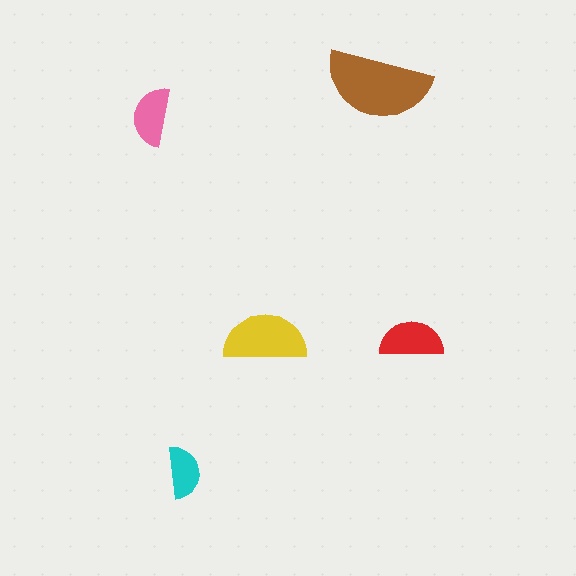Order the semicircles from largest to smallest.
the brown one, the yellow one, the red one, the pink one, the cyan one.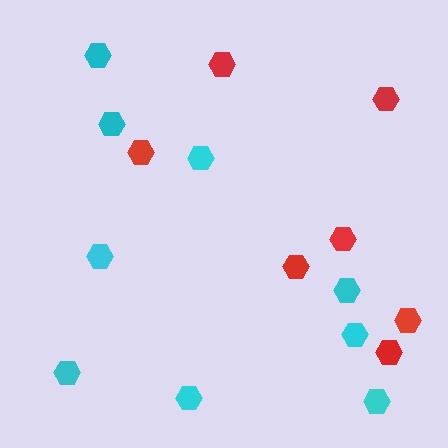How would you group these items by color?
There are 2 groups: one group of cyan hexagons (9) and one group of red hexagons (7).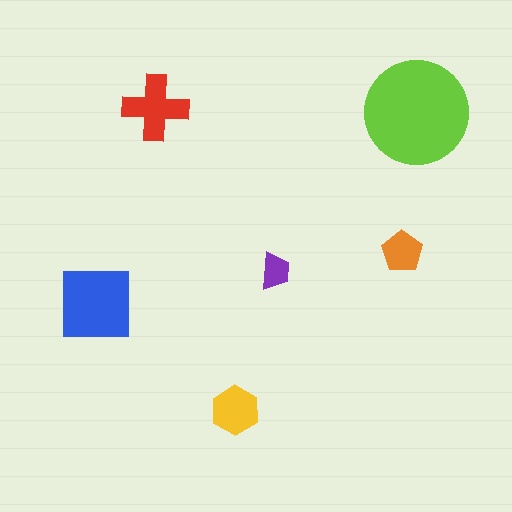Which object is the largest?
The lime circle.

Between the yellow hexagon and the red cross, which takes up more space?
The red cross.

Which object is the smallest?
The purple trapezoid.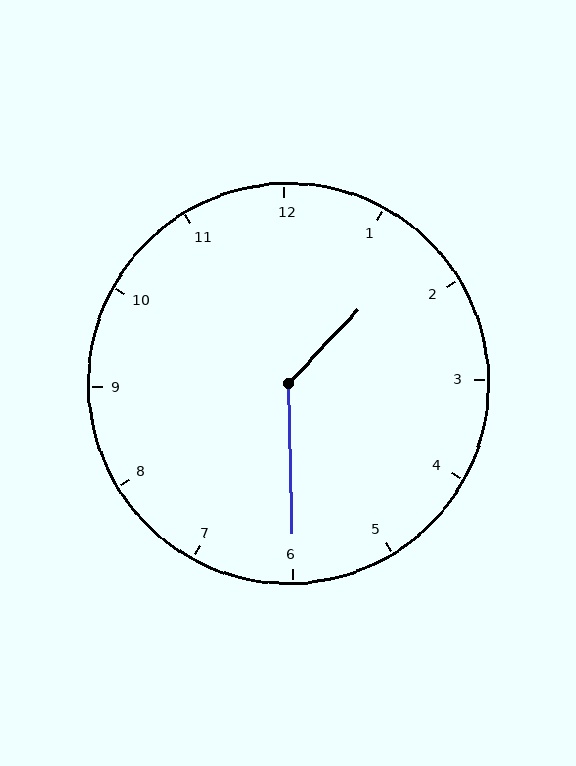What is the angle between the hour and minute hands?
Approximately 135 degrees.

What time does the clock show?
1:30.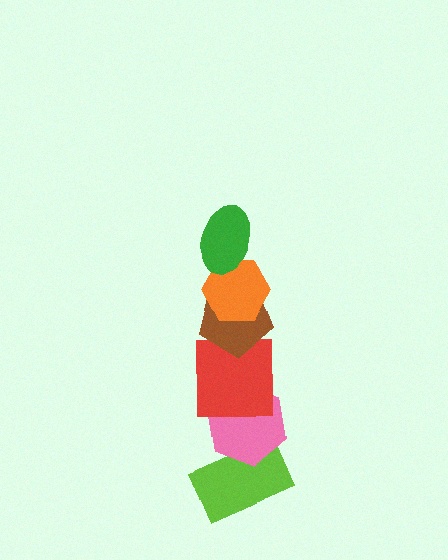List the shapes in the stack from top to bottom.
From top to bottom: the green ellipse, the orange hexagon, the brown pentagon, the red square, the pink hexagon, the lime rectangle.